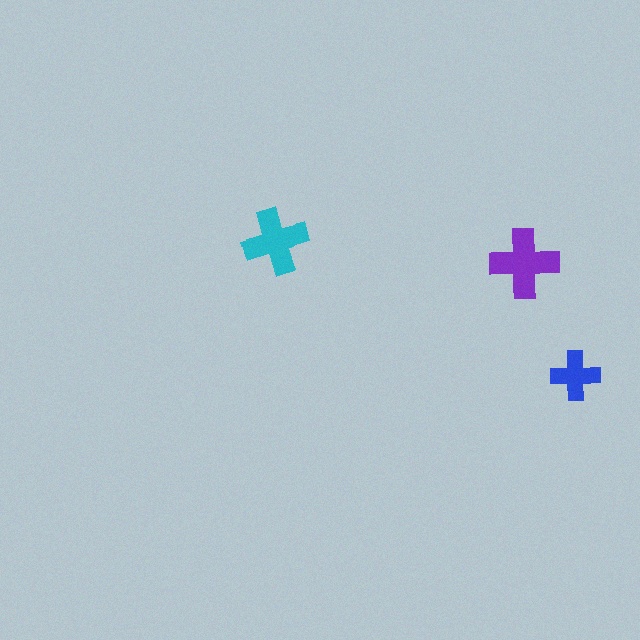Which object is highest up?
The cyan cross is topmost.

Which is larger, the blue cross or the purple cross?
The purple one.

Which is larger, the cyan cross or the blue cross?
The cyan one.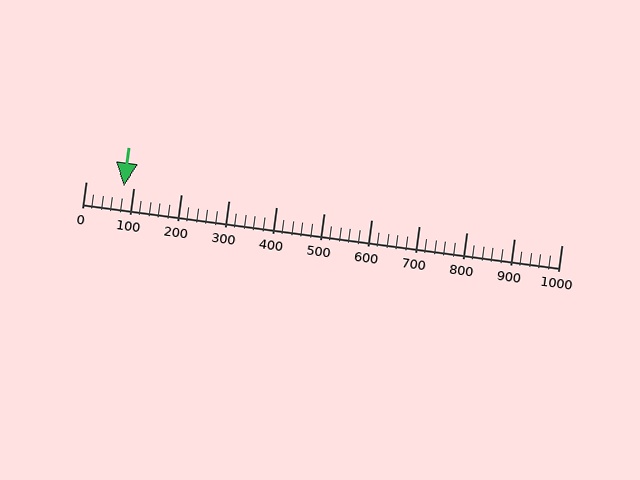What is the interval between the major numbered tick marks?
The major tick marks are spaced 100 units apart.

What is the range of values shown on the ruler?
The ruler shows values from 0 to 1000.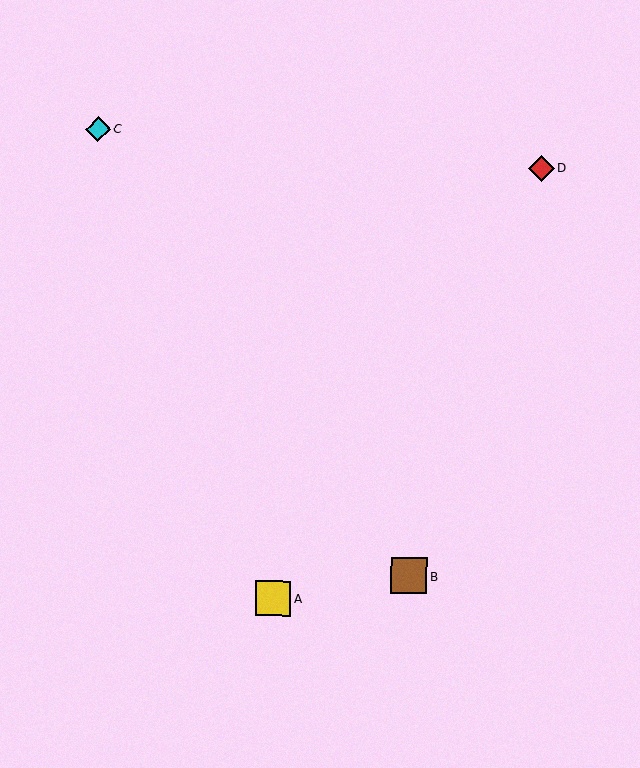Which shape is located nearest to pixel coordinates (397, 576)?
The brown square (labeled B) at (409, 576) is nearest to that location.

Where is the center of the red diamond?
The center of the red diamond is at (541, 168).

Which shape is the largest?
The brown square (labeled B) is the largest.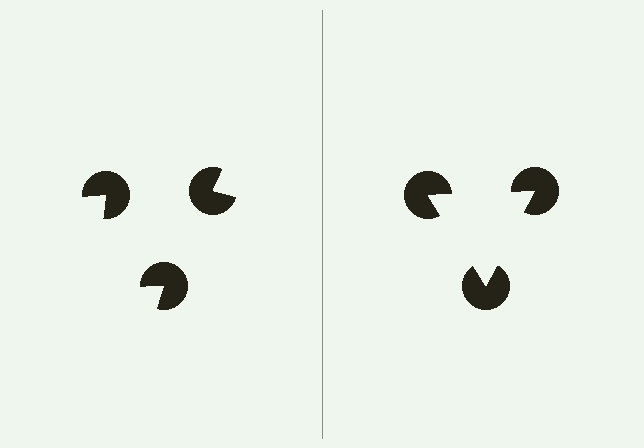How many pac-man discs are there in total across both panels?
6 — 3 on each side.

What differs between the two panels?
The pac-man discs are positioned identically on both sides; only the wedge orientations differ. On the right they align to a triangle; on the left they are misaligned.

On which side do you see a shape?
An illusory triangle appears on the right side. On the left side the wedge cuts are rotated, so no coherent shape forms.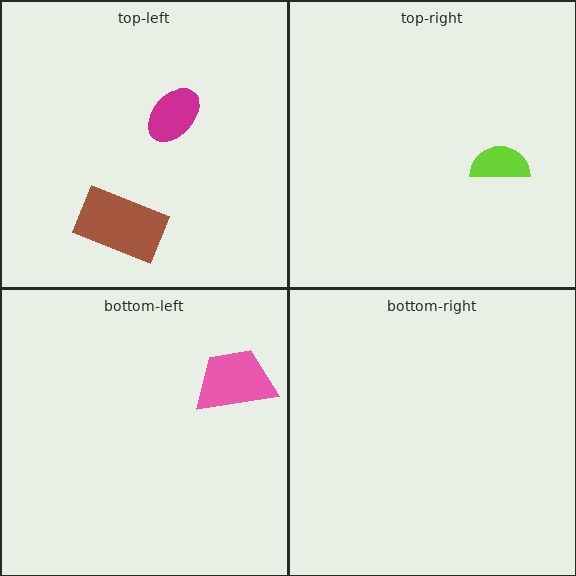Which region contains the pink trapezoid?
The bottom-left region.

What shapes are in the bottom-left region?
The pink trapezoid.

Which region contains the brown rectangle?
The top-left region.